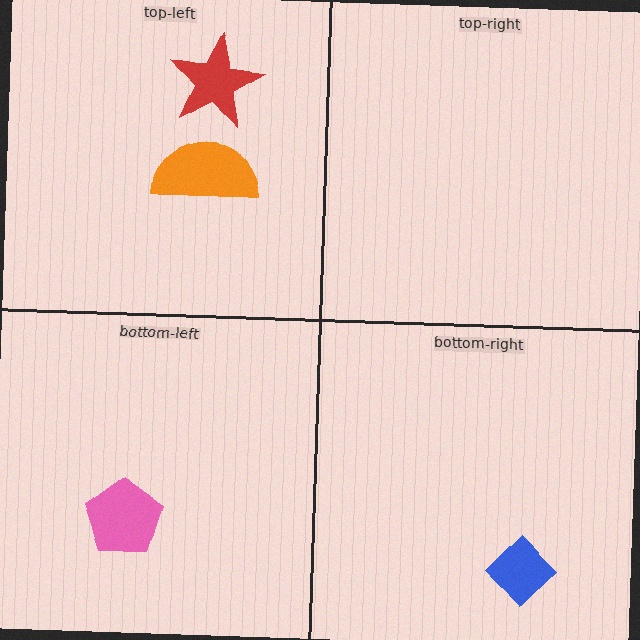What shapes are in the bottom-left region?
The pink pentagon.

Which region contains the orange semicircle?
The top-left region.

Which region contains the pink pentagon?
The bottom-left region.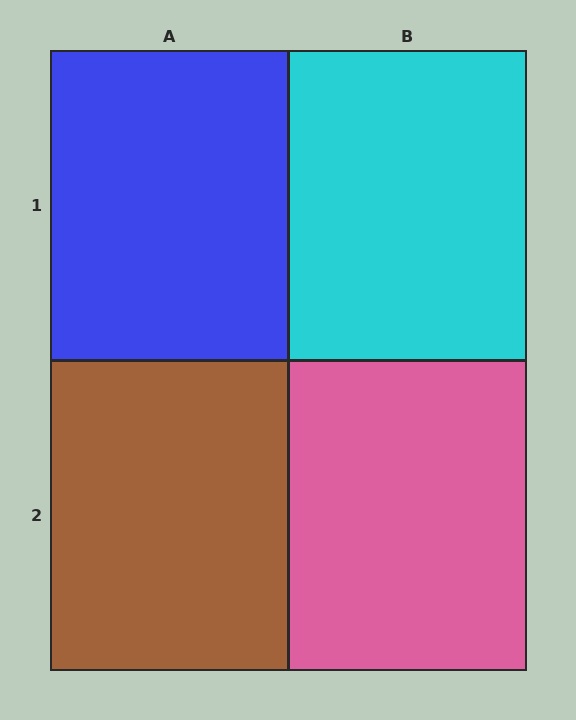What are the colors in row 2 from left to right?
Brown, pink.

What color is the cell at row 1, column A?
Blue.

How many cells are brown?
1 cell is brown.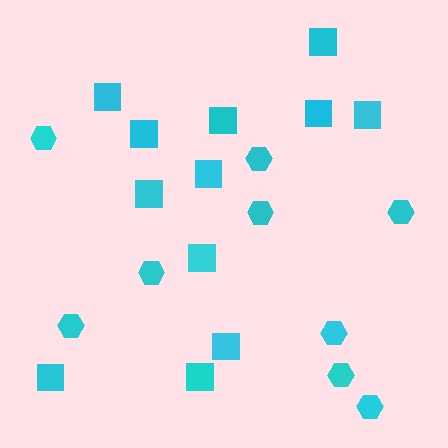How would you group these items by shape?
There are 2 groups: one group of squares (12) and one group of hexagons (9).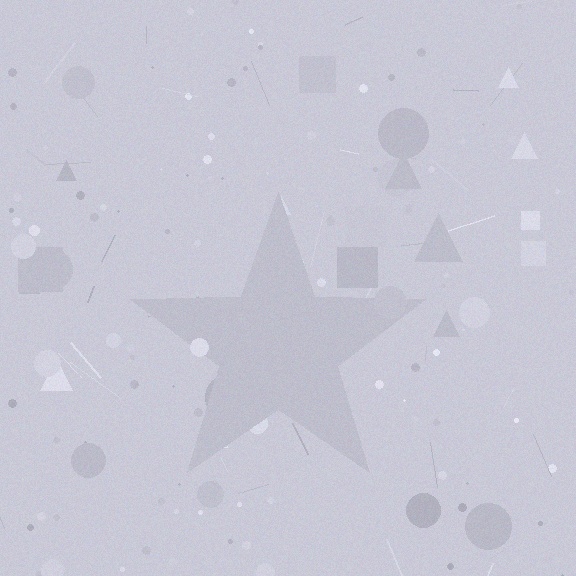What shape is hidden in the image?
A star is hidden in the image.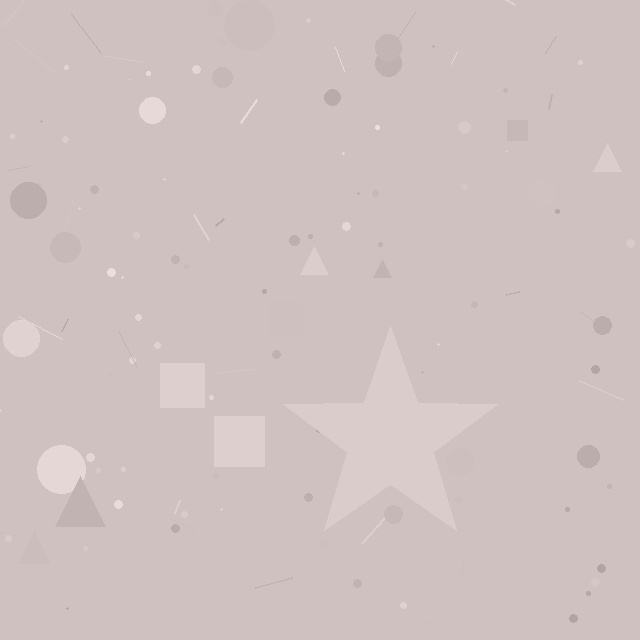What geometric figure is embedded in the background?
A star is embedded in the background.